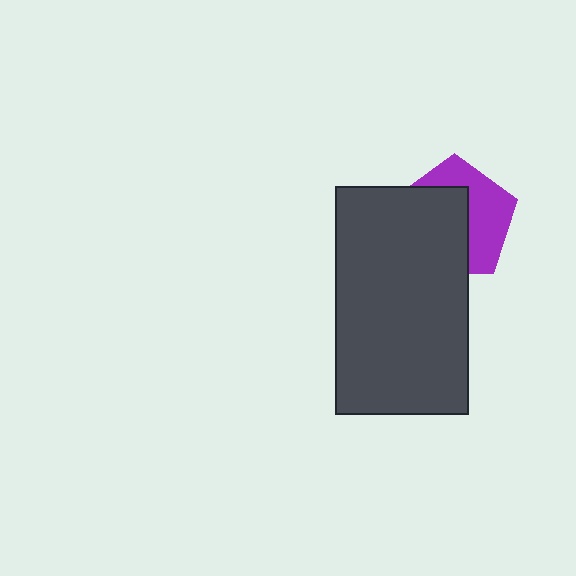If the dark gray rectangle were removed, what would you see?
You would see the complete purple pentagon.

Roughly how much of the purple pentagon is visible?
A small part of it is visible (roughly 44%).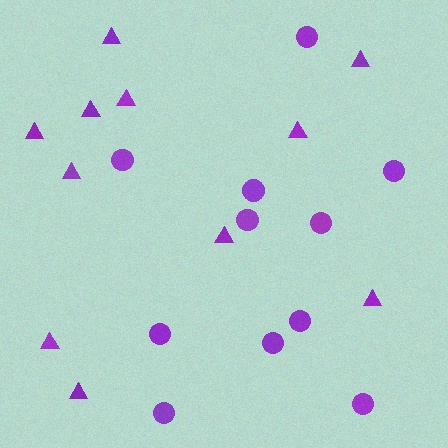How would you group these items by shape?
There are 2 groups: one group of circles (11) and one group of triangles (11).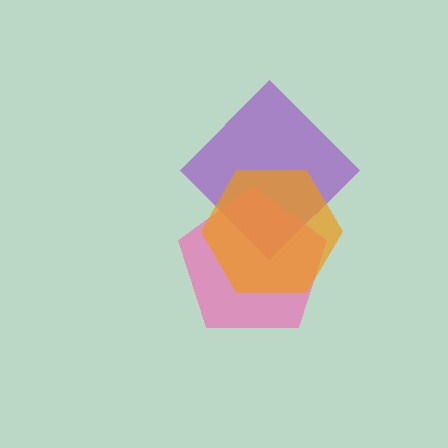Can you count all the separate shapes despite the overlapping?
Yes, there are 3 separate shapes.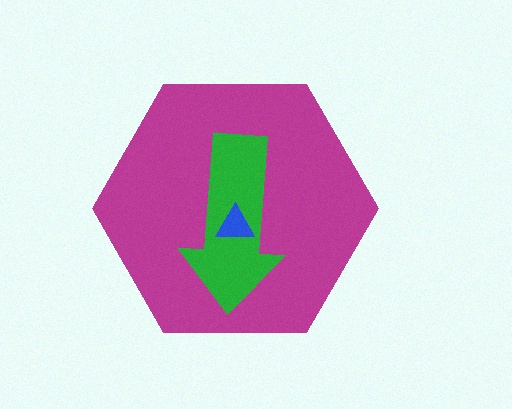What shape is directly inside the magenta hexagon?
The green arrow.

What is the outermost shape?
The magenta hexagon.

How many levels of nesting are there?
3.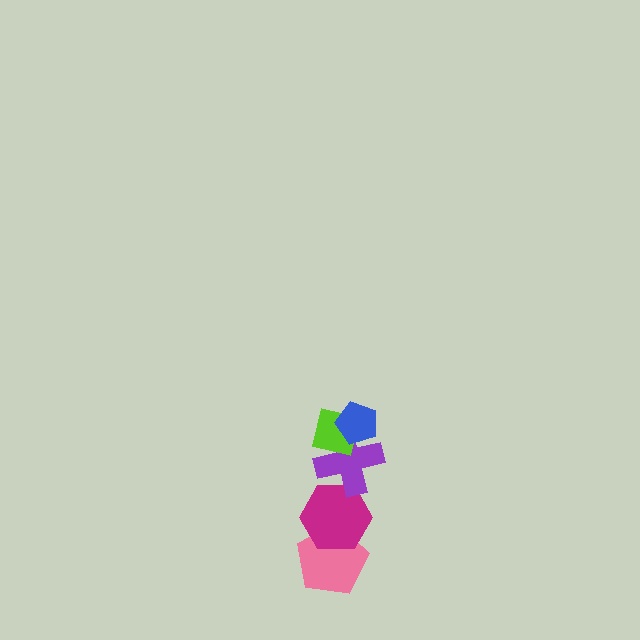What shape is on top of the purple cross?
The lime square is on top of the purple cross.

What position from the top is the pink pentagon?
The pink pentagon is 5th from the top.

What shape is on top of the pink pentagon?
The magenta hexagon is on top of the pink pentagon.